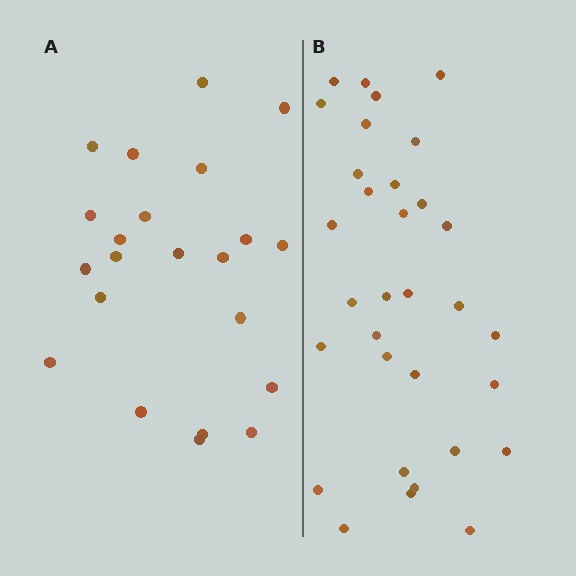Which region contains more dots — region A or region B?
Region B (the right region) has more dots.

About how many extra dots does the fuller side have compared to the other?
Region B has roughly 10 or so more dots than region A.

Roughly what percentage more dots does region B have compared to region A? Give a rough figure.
About 45% more.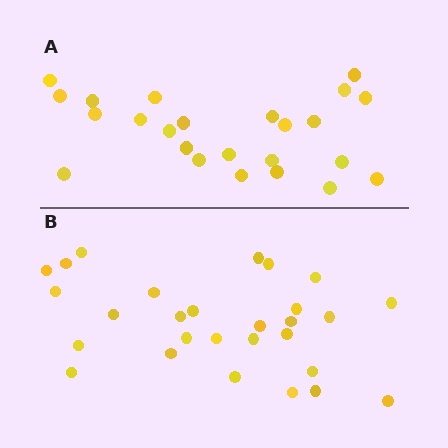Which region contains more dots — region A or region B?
Region B (the bottom region) has more dots.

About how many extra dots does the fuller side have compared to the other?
Region B has about 4 more dots than region A.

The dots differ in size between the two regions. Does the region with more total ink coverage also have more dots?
No. Region A has more total ink coverage because its dots are larger, but region B actually contains more individual dots. Total area can be misleading — the number of items is what matters here.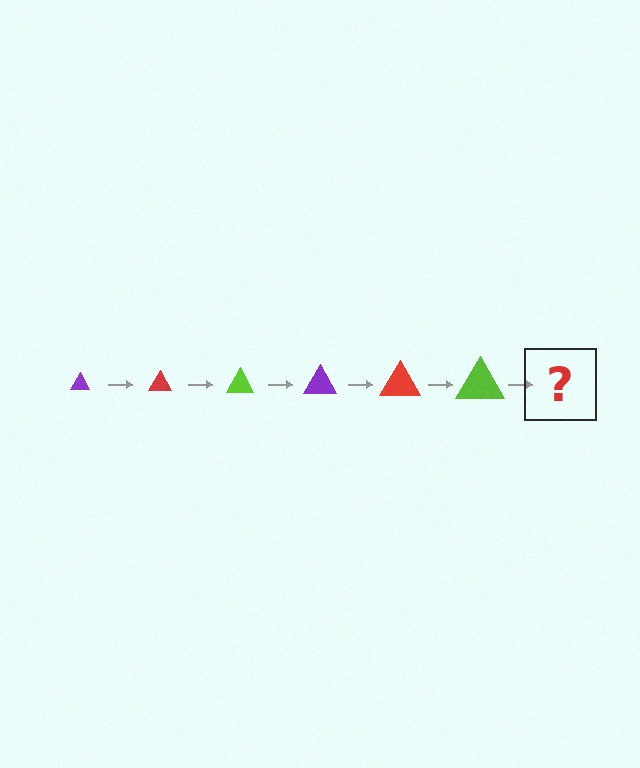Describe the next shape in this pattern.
It should be a purple triangle, larger than the previous one.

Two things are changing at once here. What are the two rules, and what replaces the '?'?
The two rules are that the triangle grows larger each step and the color cycles through purple, red, and lime. The '?' should be a purple triangle, larger than the previous one.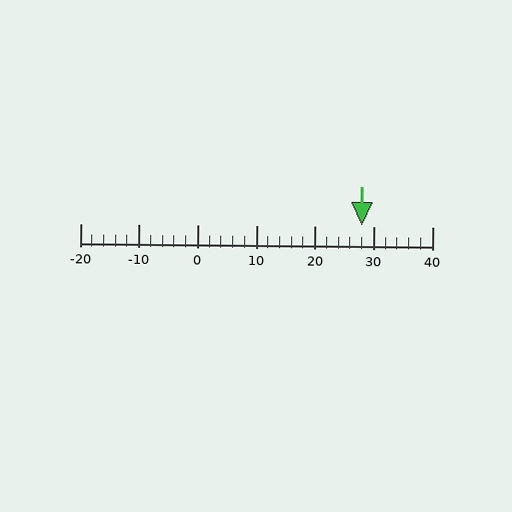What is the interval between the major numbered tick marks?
The major tick marks are spaced 10 units apart.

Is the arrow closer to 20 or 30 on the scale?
The arrow is closer to 30.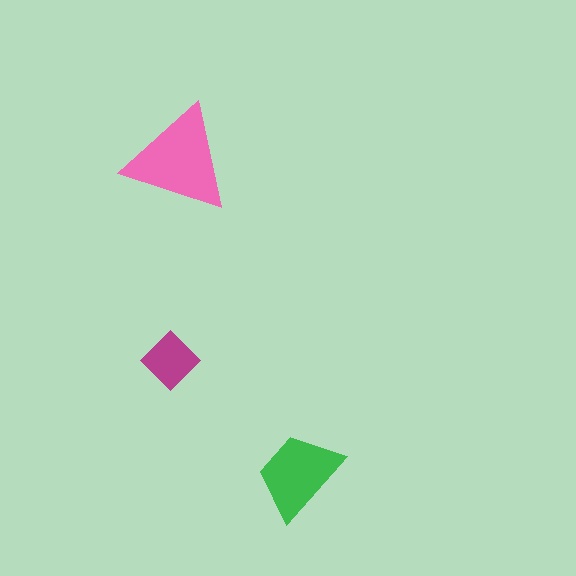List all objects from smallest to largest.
The magenta diamond, the green trapezoid, the pink triangle.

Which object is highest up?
The pink triangle is topmost.